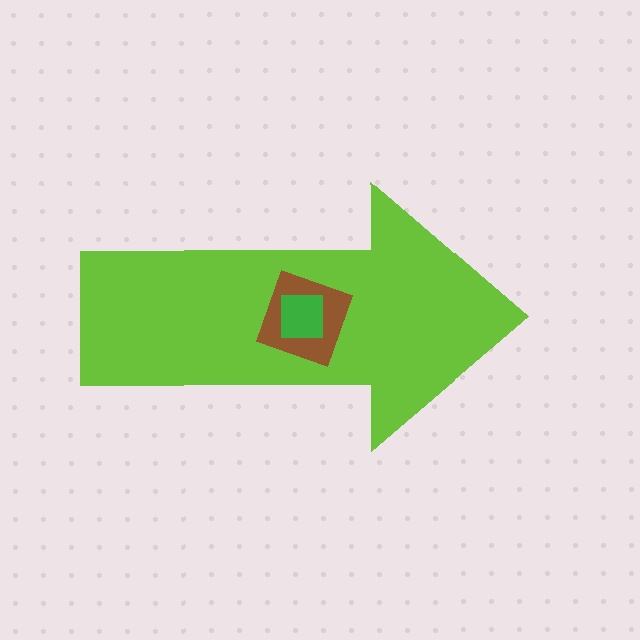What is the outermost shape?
The lime arrow.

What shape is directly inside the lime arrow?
The brown diamond.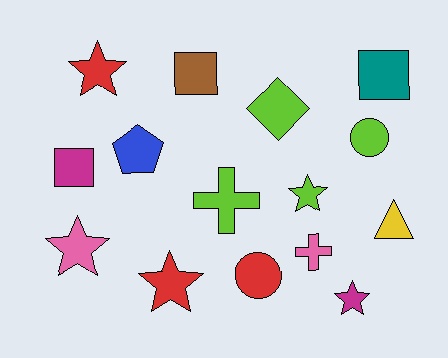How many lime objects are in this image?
There are 4 lime objects.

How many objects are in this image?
There are 15 objects.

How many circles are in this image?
There are 2 circles.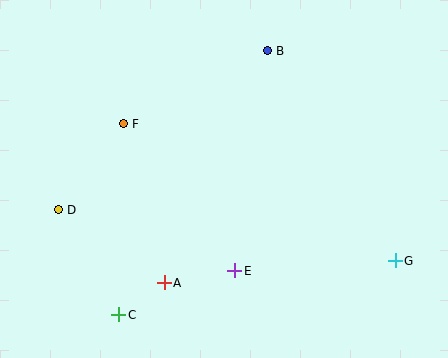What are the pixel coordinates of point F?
Point F is at (123, 124).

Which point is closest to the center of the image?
Point E at (235, 271) is closest to the center.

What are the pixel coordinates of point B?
Point B is at (267, 51).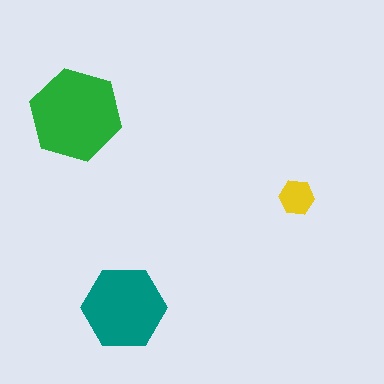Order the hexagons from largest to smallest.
the green one, the teal one, the yellow one.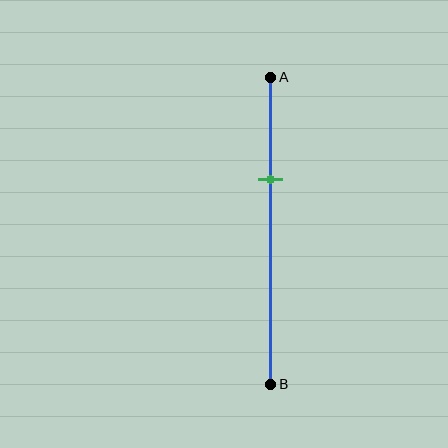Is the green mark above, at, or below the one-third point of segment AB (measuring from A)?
The green mark is approximately at the one-third point of segment AB.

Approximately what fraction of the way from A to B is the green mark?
The green mark is approximately 35% of the way from A to B.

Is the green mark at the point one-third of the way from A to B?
Yes, the mark is approximately at the one-third point.